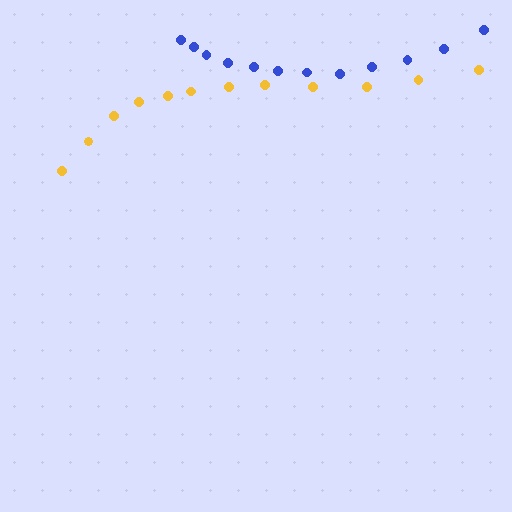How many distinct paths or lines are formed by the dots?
There are 2 distinct paths.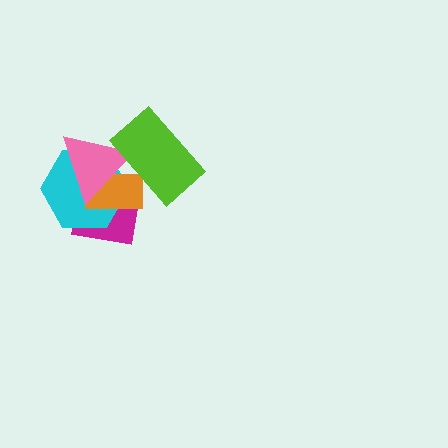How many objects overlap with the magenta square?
3 objects overlap with the magenta square.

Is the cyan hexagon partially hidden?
Yes, it is partially covered by another shape.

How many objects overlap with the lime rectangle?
2 objects overlap with the lime rectangle.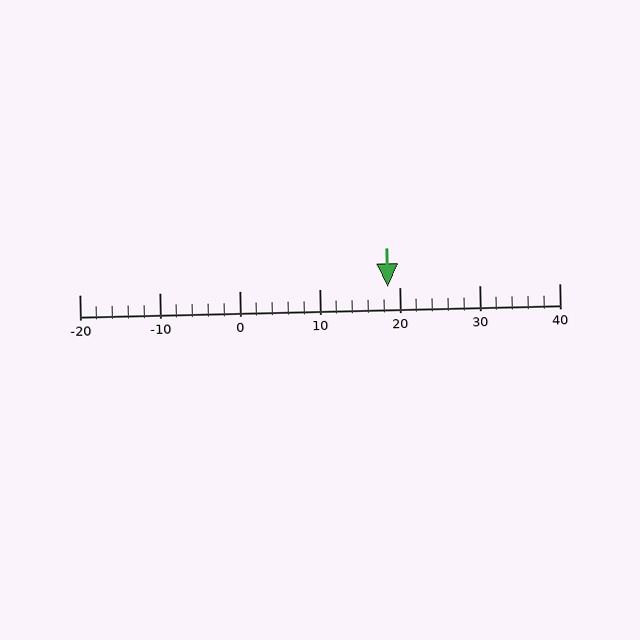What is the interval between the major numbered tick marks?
The major tick marks are spaced 10 units apart.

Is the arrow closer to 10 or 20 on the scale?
The arrow is closer to 20.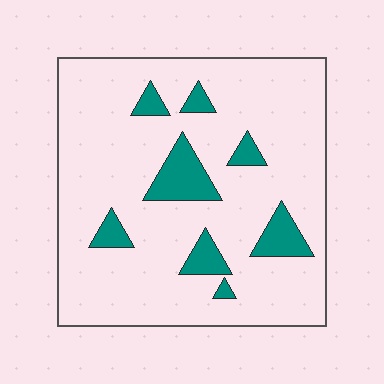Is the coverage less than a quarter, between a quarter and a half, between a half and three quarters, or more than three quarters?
Less than a quarter.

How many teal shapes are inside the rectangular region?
8.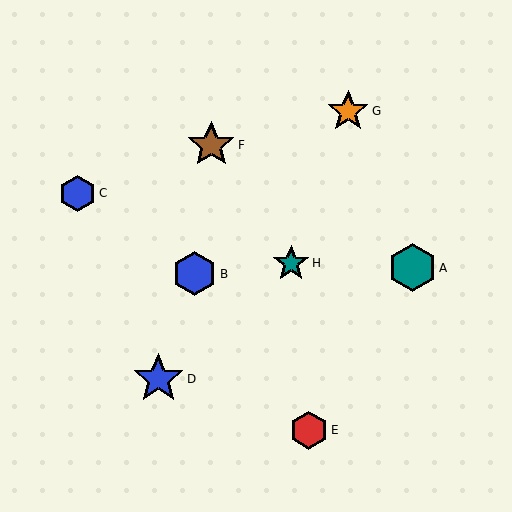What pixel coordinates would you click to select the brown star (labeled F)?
Click at (211, 145) to select the brown star F.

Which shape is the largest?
The blue star (labeled D) is the largest.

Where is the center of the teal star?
The center of the teal star is at (291, 263).